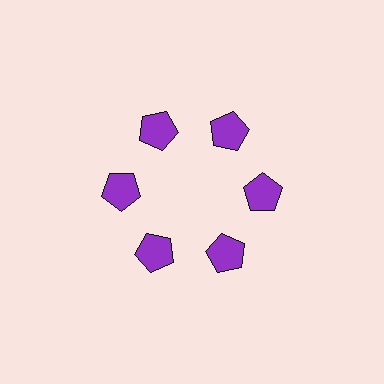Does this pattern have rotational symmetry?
Yes, this pattern has 6-fold rotational symmetry. It looks the same after rotating 60 degrees around the center.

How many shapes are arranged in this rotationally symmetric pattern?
There are 6 shapes, arranged in 6 groups of 1.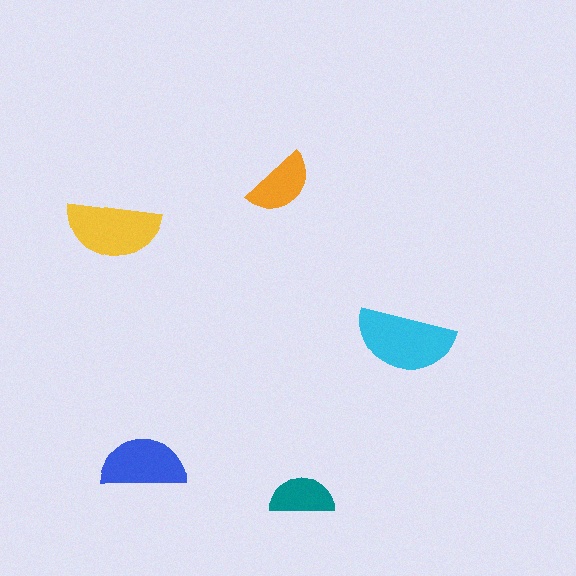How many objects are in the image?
There are 5 objects in the image.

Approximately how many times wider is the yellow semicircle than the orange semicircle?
About 1.5 times wider.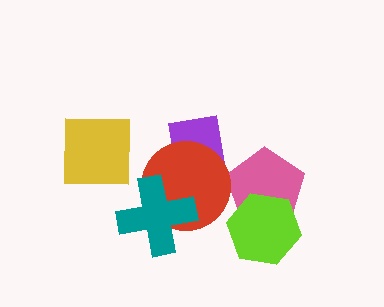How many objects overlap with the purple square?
1 object overlaps with the purple square.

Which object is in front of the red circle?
The teal cross is in front of the red circle.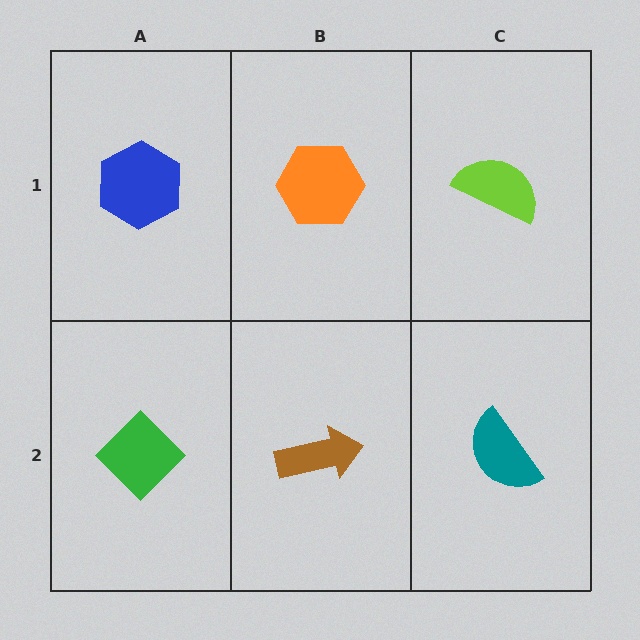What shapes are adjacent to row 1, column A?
A green diamond (row 2, column A), an orange hexagon (row 1, column B).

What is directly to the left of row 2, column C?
A brown arrow.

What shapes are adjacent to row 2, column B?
An orange hexagon (row 1, column B), a green diamond (row 2, column A), a teal semicircle (row 2, column C).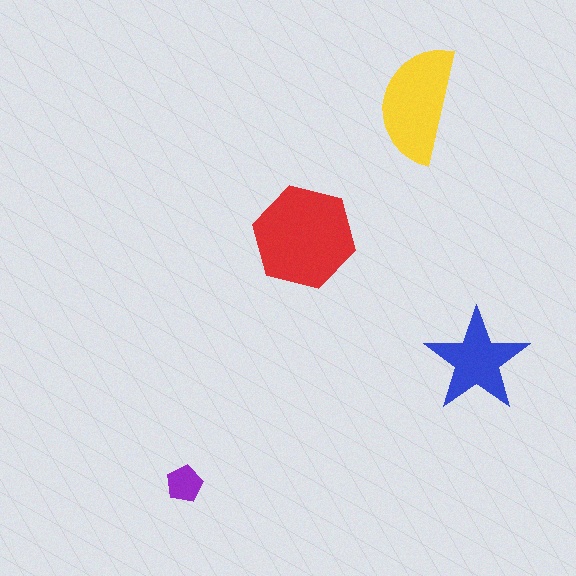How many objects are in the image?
There are 4 objects in the image.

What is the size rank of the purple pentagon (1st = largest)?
4th.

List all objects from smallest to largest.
The purple pentagon, the blue star, the yellow semicircle, the red hexagon.